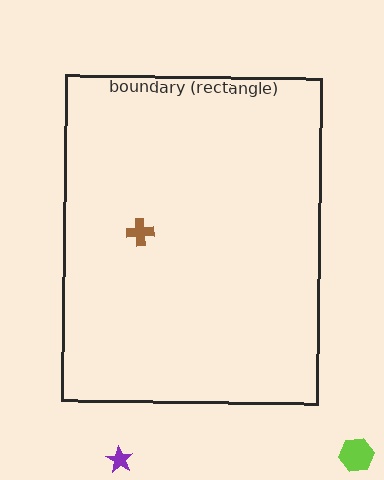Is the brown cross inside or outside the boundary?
Inside.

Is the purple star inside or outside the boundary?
Outside.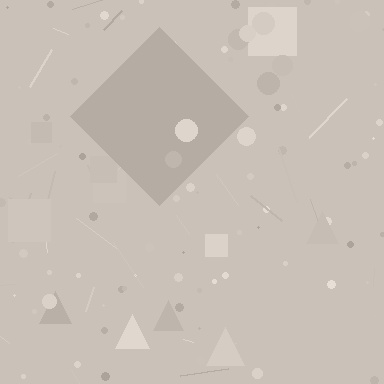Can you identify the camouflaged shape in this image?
The camouflaged shape is a diamond.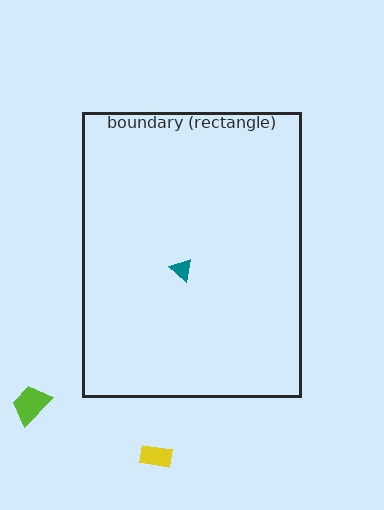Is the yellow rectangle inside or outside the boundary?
Outside.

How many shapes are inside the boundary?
1 inside, 2 outside.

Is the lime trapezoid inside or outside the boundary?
Outside.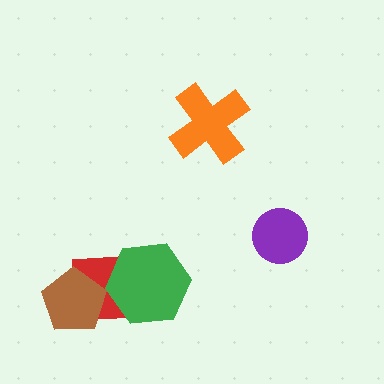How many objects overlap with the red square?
2 objects overlap with the red square.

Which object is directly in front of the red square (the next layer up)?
The green hexagon is directly in front of the red square.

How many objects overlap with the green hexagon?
1 object overlaps with the green hexagon.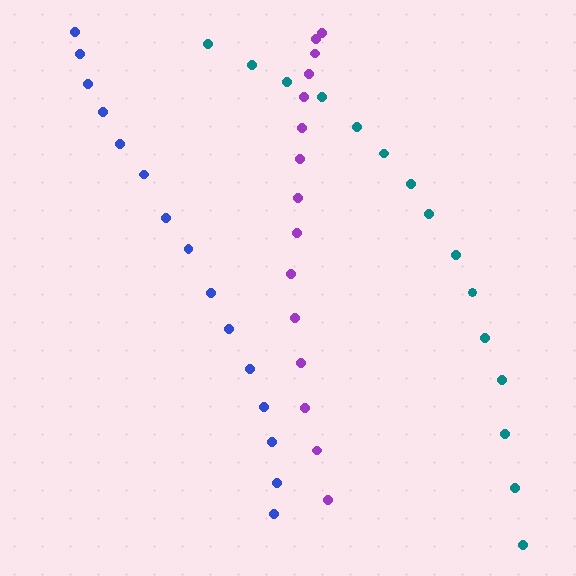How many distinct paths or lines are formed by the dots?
There are 3 distinct paths.